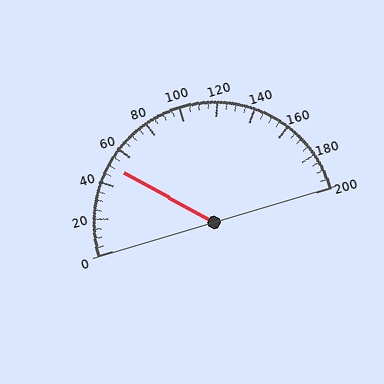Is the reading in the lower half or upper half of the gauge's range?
The reading is in the lower half of the range (0 to 200).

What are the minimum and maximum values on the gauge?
The gauge ranges from 0 to 200.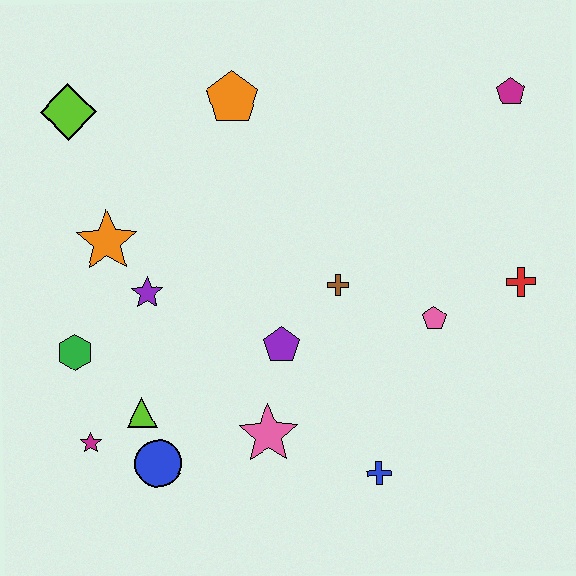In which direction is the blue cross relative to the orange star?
The blue cross is to the right of the orange star.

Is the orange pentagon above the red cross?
Yes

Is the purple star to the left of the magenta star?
No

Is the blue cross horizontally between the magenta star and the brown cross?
No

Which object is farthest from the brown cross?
The lime diamond is farthest from the brown cross.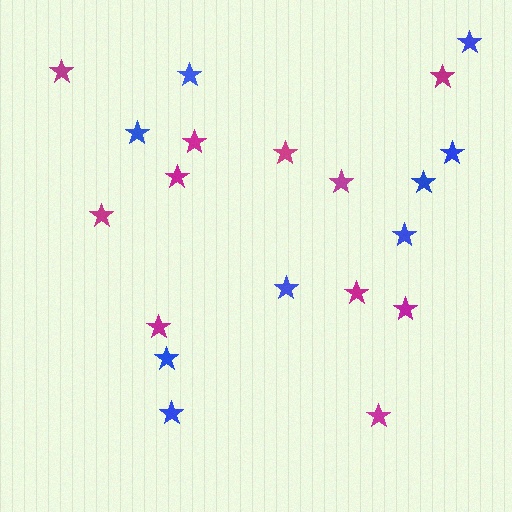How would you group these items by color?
There are 2 groups: one group of magenta stars (11) and one group of blue stars (9).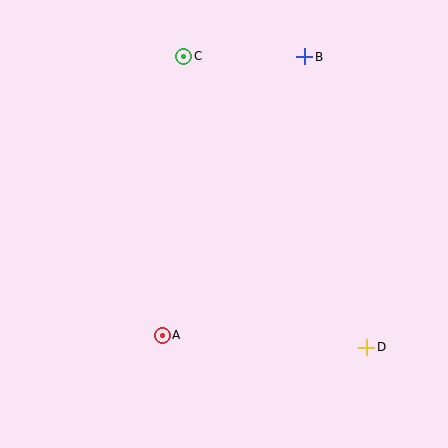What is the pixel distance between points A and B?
The distance between A and B is 313 pixels.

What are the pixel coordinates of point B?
Point B is at (305, 57).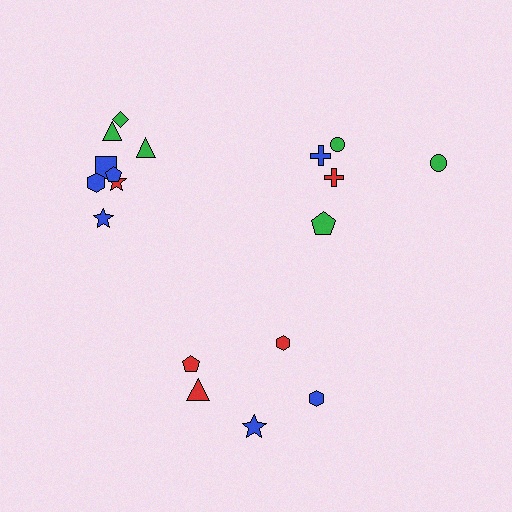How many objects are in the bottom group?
There are 5 objects.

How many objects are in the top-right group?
There are 5 objects.